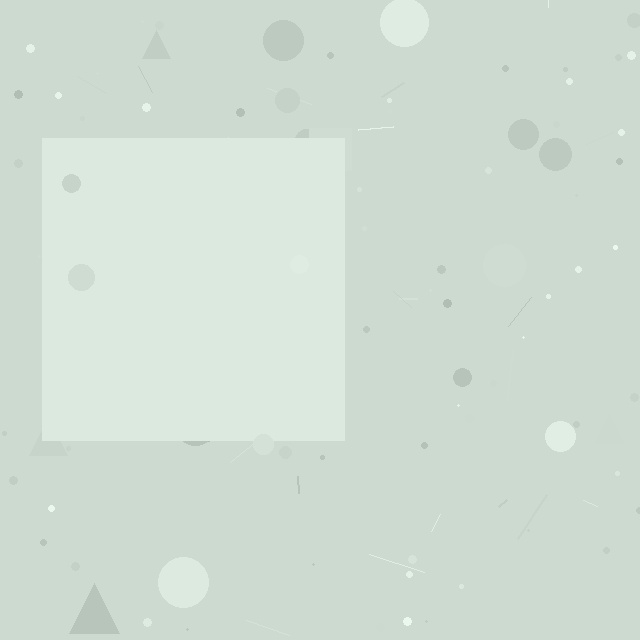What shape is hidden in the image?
A square is hidden in the image.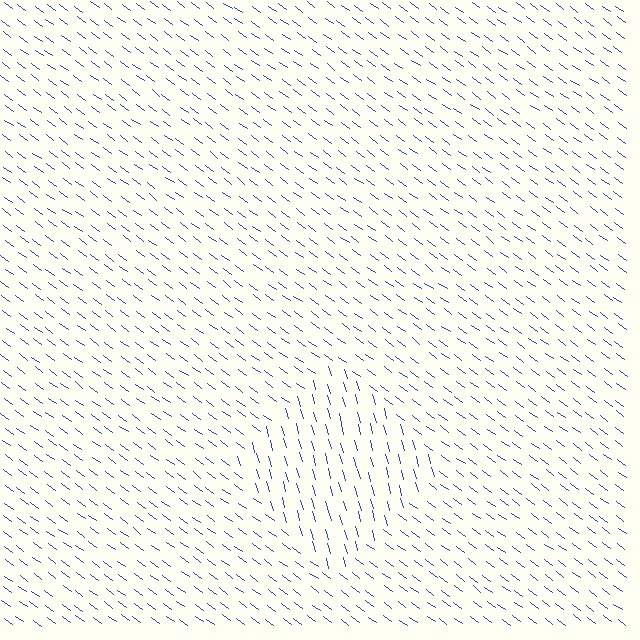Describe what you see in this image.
The image is filled with small blue line segments. A diamond region in the image has lines oriented differently from the surrounding lines, creating a visible texture boundary.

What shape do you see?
I see a diamond.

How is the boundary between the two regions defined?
The boundary is defined purely by a change in line orientation (approximately 38 degrees difference). All lines are the same color and thickness.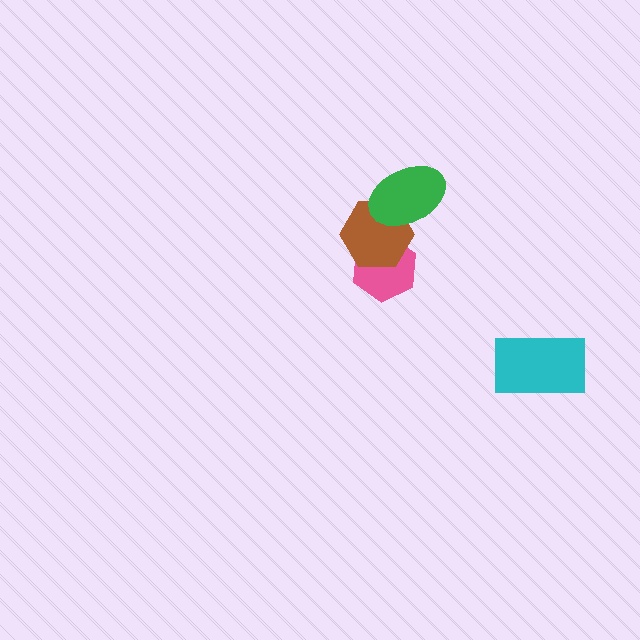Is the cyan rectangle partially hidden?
No, no other shape covers it.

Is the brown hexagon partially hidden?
Yes, it is partially covered by another shape.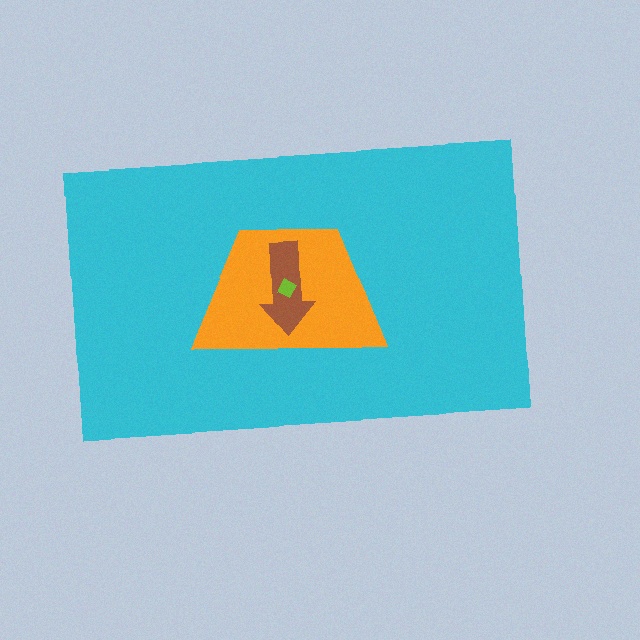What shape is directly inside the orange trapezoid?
The brown arrow.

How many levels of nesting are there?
4.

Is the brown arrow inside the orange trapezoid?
Yes.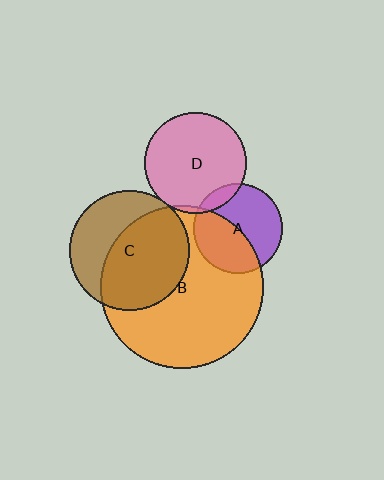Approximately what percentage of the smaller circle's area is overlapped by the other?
Approximately 10%.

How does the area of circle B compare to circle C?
Approximately 1.8 times.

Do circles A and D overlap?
Yes.